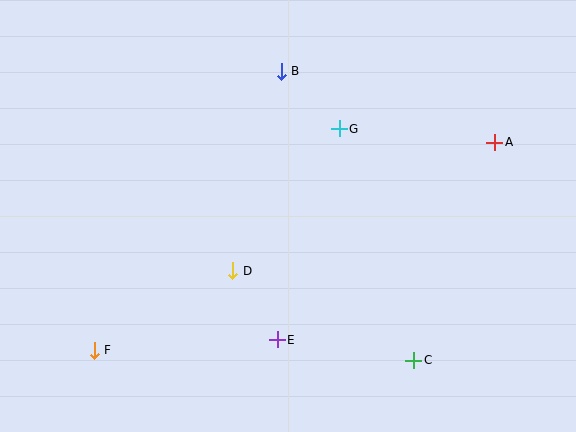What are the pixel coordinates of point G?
Point G is at (339, 129).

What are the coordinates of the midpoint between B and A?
The midpoint between B and A is at (388, 107).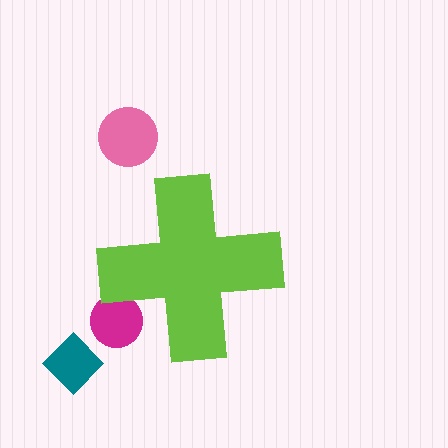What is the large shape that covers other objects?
A lime cross.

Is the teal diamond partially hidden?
No, the teal diamond is fully visible.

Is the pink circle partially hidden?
No, the pink circle is fully visible.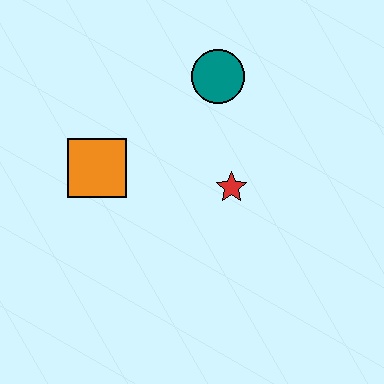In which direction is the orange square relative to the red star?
The orange square is to the left of the red star.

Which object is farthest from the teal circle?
The orange square is farthest from the teal circle.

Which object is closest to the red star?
The teal circle is closest to the red star.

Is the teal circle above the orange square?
Yes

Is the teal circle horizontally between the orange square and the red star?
Yes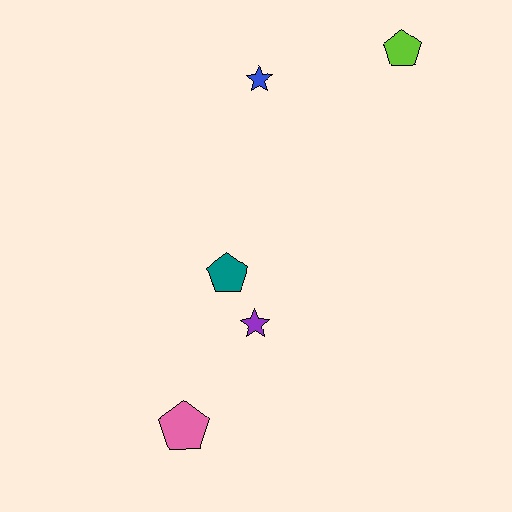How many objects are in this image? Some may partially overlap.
There are 5 objects.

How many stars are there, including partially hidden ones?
There are 2 stars.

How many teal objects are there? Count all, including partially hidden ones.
There is 1 teal object.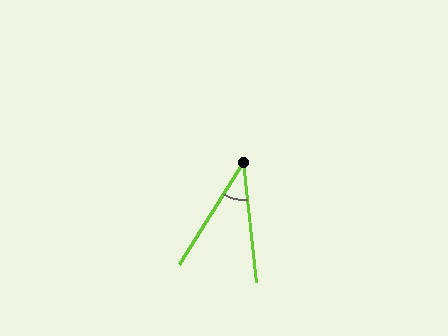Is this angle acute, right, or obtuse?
It is acute.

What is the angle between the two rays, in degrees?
Approximately 38 degrees.